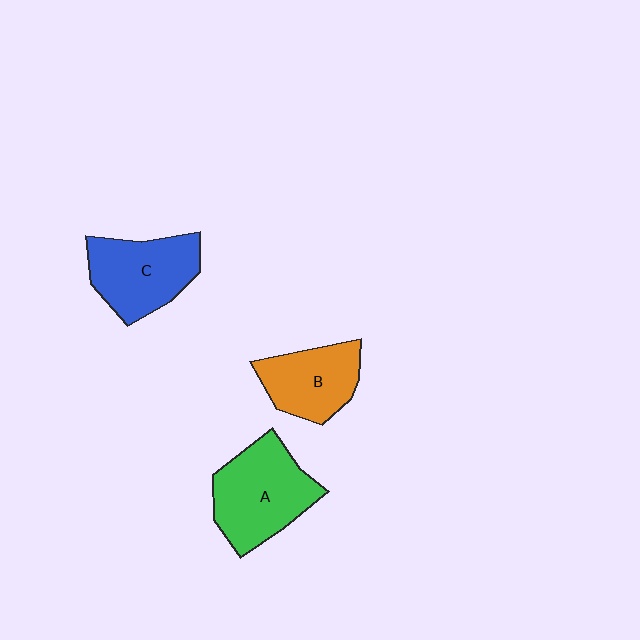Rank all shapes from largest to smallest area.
From largest to smallest: A (green), C (blue), B (orange).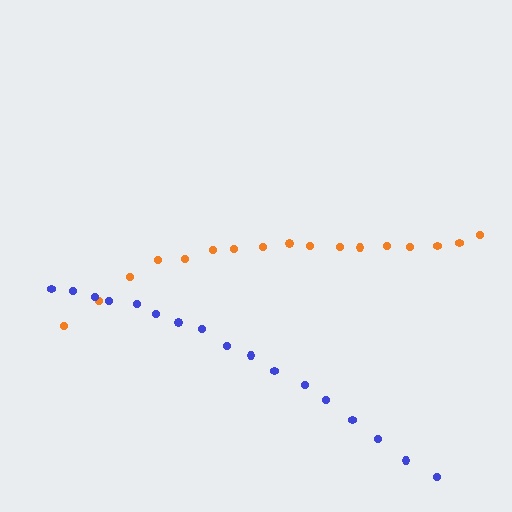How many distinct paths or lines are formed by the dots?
There are 2 distinct paths.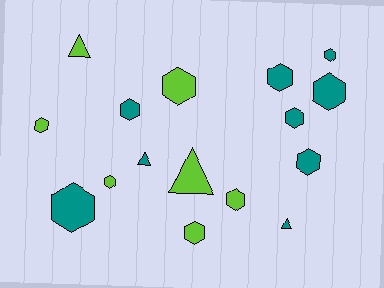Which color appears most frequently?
Teal, with 9 objects.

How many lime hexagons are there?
There are 5 lime hexagons.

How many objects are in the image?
There are 16 objects.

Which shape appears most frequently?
Hexagon, with 12 objects.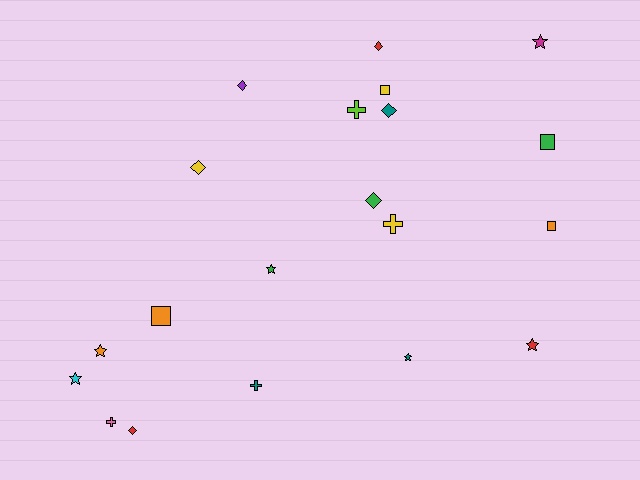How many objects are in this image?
There are 20 objects.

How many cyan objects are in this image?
There is 1 cyan object.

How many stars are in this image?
There are 6 stars.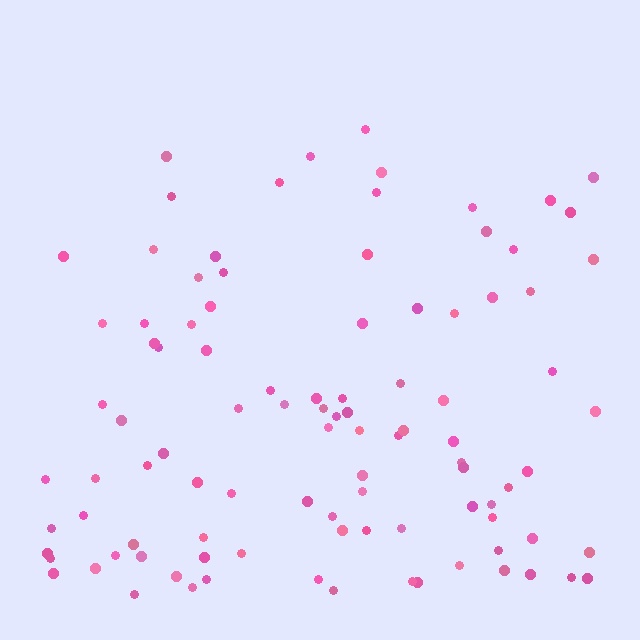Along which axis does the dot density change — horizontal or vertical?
Vertical.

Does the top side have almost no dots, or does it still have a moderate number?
Still a moderate number, just noticeably fewer than the bottom.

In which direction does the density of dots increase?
From top to bottom, with the bottom side densest.